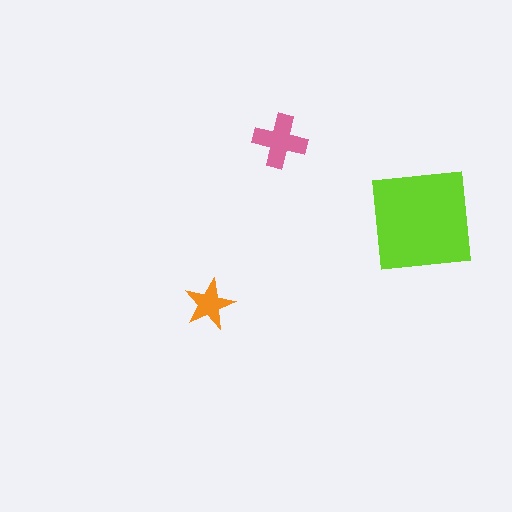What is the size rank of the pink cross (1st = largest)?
2nd.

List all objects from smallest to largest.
The orange star, the pink cross, the lime square.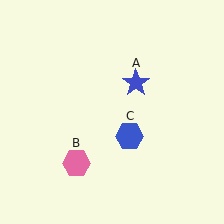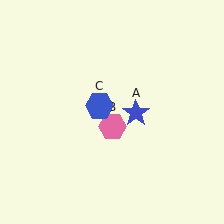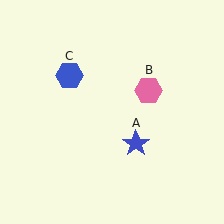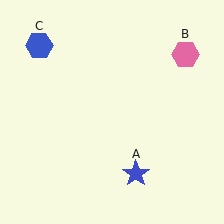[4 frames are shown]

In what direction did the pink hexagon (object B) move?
The pink hexagon (object B) moved up and to the right.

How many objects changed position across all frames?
3 objects changed position: blue star (object A), pink hexagon (object B), blue hexagon (object C).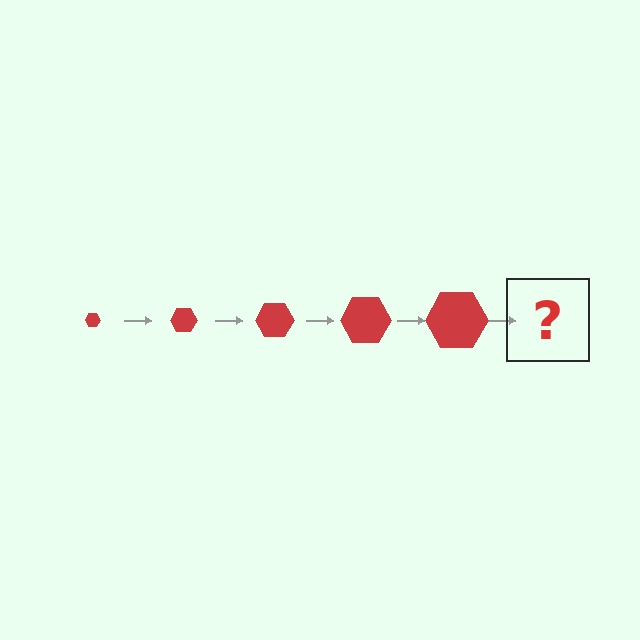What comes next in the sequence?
The next element should be a red hexagon, larger than the previous one.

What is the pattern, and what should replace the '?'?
The pattern is that the hexagon gets progressively larger each step. The '?' should be a red hexagon, larger than the previous one.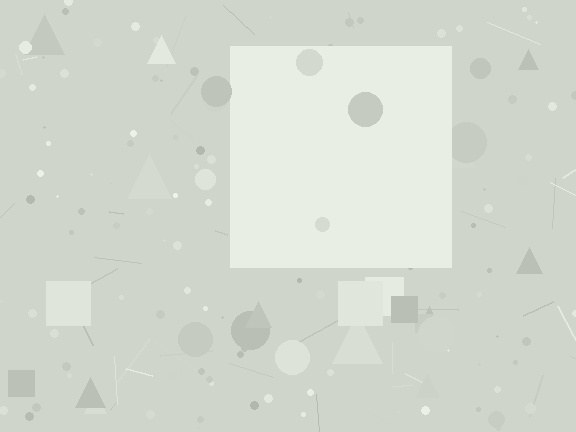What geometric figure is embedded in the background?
A square is embedded in the background.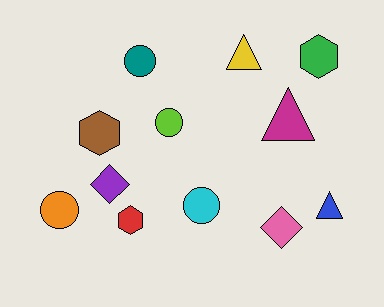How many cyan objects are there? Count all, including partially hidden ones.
There is 1 cyan object.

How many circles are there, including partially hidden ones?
There are 4 circles.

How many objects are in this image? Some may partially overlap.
There are 12 objects.